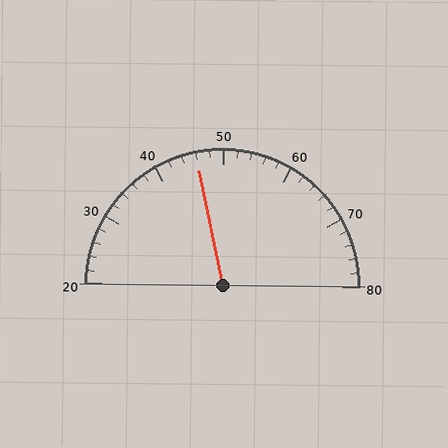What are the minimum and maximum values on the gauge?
The gauge ranges from 20 to 80.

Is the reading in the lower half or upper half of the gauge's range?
The reading is in the lower half of the range (20 to 80).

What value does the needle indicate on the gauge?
The needle indicates approximately 46.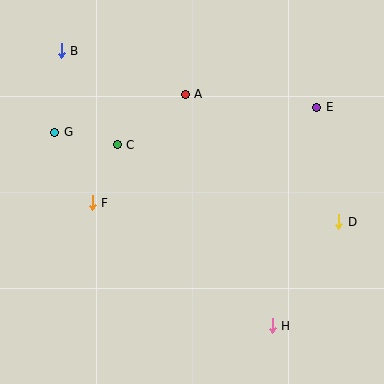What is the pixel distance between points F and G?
The distance between F and G is 80 pixels.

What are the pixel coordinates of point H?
Point H is at (272, 326).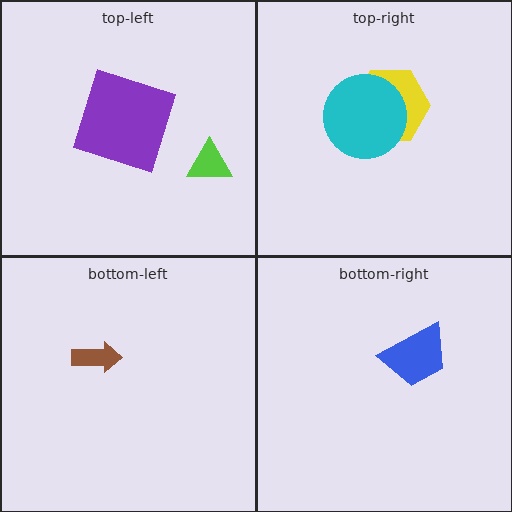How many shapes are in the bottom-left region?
1.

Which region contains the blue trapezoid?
The bottom-right region.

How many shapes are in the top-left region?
2.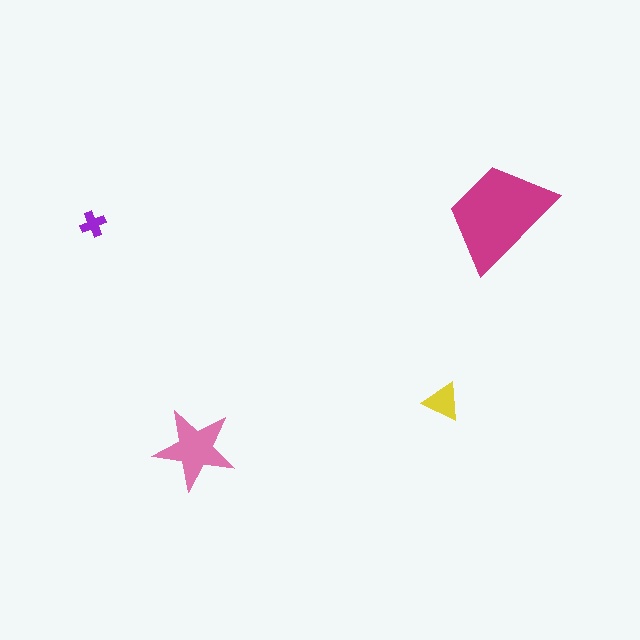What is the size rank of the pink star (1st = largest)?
2nd.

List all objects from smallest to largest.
The purple cross, the yellow triangle, the pink star, the magenta trapezoid.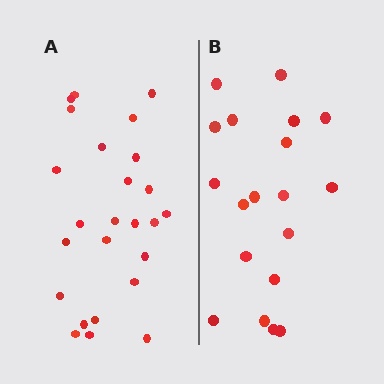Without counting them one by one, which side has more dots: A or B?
Region A (the left region) has more dots.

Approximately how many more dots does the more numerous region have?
Region A has about 6 more dots than region B.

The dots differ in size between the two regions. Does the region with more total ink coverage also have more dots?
No. Region B has more total ink coverage because its dots are larger, but region A actually contains more individual dots. Total area can be misleading — the number of items is what matters here.